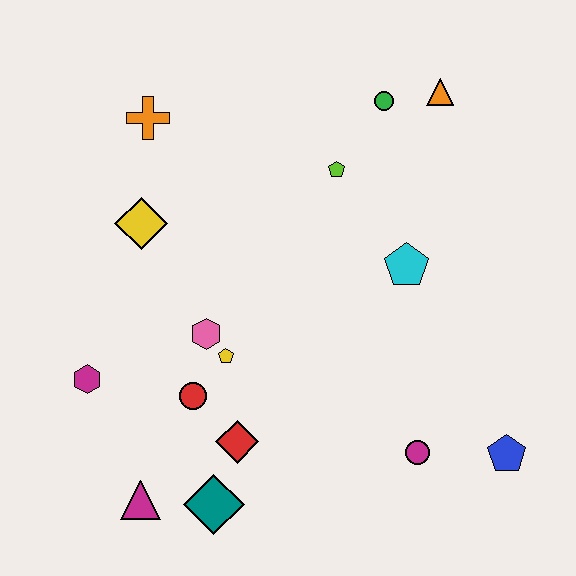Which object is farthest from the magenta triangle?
The orange triangle is farthest from the magenta triangle.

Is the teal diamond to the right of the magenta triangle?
Yes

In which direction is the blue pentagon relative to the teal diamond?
The blue pentagon is to the right of the teal diamond.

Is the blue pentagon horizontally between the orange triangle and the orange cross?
No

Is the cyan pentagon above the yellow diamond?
No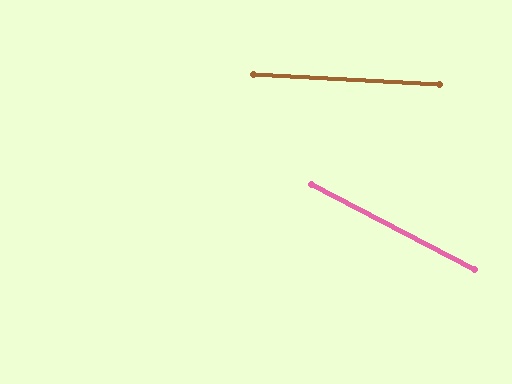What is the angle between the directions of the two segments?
Approximately 24 degrees.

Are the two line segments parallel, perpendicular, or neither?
Neither parallel nor perpendicular — they differ by about 24°.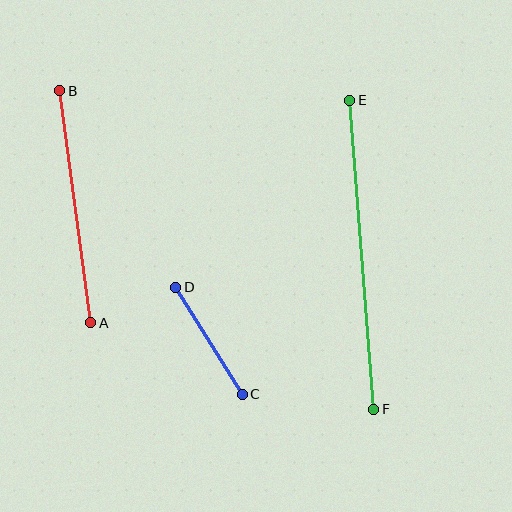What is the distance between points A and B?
The distance is approximately 234 pixels.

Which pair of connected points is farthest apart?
Points E and F are farthest apart.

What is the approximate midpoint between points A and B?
The midpoint is at approximately (75, 207) pixels.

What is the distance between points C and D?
The distance is approximately 126 pixels.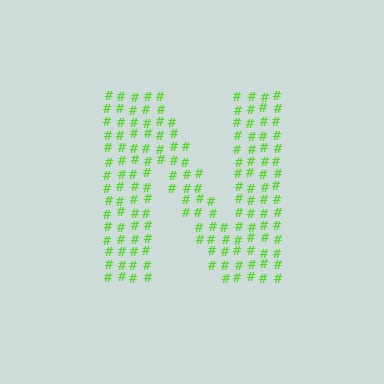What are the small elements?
The small elements are hash symbols.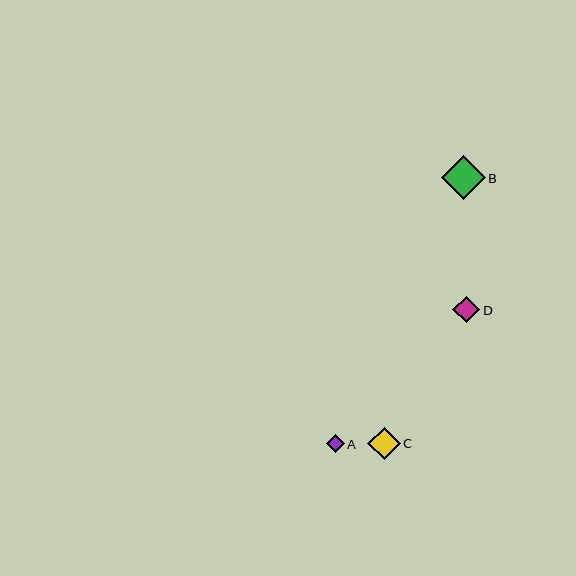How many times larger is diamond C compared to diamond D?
Diamond C is approximately 1.2 times the size of diamond D.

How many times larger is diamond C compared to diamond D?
Diamond C is approximately 1.2 times the size of diamond D.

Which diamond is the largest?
Diamond B is the largest with a size of approximately 44 pixels.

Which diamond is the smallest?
Diamond A is the smallest with a size of approximately 18 pixels.